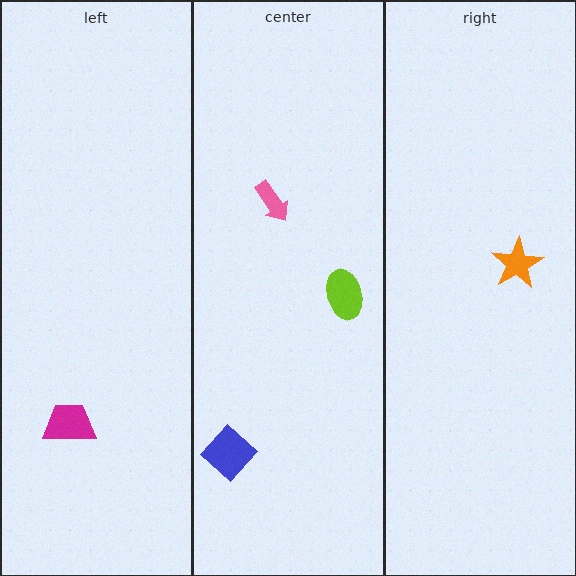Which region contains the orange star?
The right region.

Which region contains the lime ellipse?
The center region.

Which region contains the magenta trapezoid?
The left region.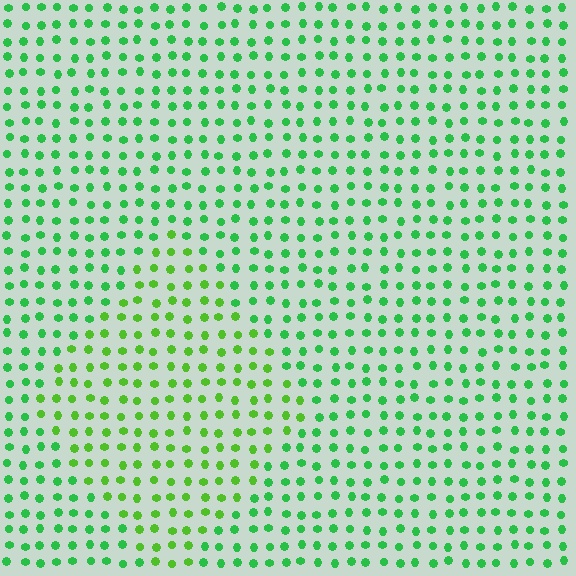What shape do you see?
I see a diamond.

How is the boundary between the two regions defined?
The boundary is defined purely by a slight shift in hue (about 28 degrees). Spacing, size, and orientation are identical on both sides.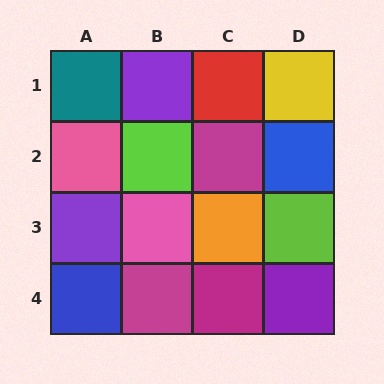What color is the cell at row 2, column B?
Lime.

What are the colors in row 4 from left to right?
Blue, magenta, magenta, purple.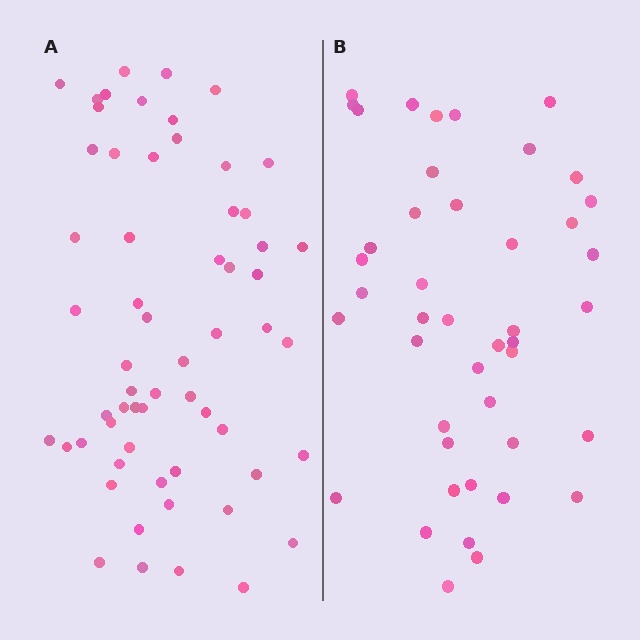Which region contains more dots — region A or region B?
Region A (the left region) has more dots.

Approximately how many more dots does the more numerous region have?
Region A has approximately 15 more dots than region B.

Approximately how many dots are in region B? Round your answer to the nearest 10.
About 40 dots. (The exact count is 44, which rounds to 40.)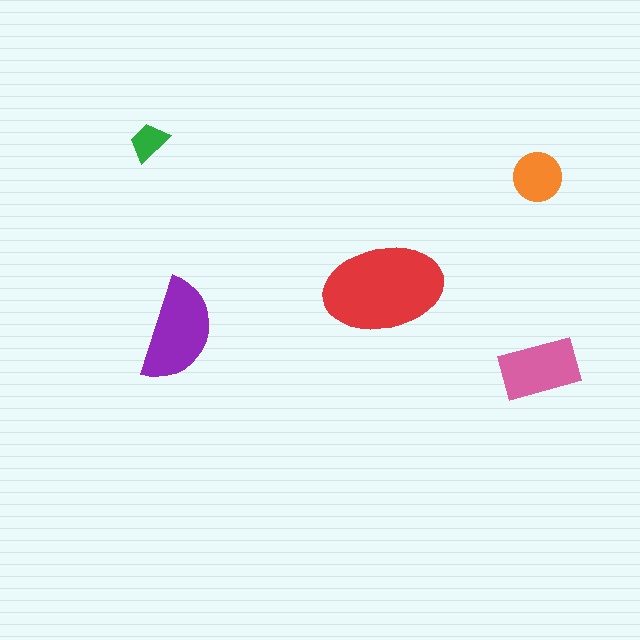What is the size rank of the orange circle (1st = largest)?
4th.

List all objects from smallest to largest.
The green trapezoid, the orange circle, the pink rectangle, the purple semicircle, the red ellipse.